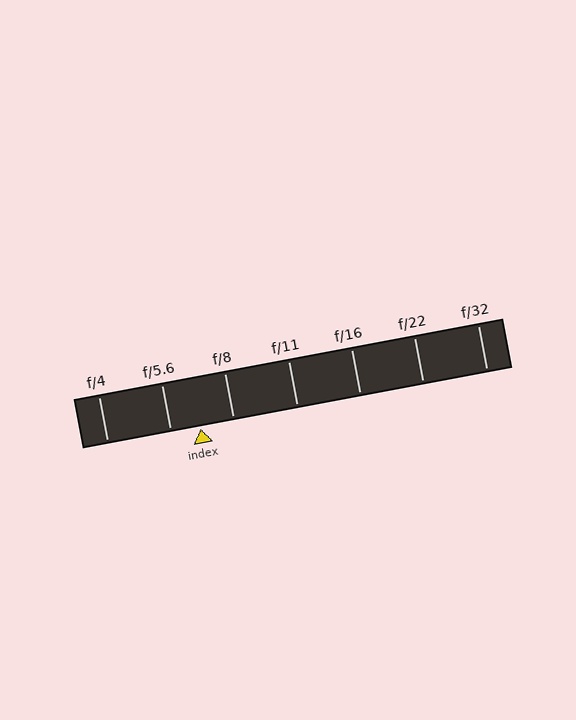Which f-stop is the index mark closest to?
The index mark is closest to f/5.6.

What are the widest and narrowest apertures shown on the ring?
The widest aperture shown is f/4 and the narrowest is f/32.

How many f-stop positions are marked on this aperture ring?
There are 7 f-stop positions marked.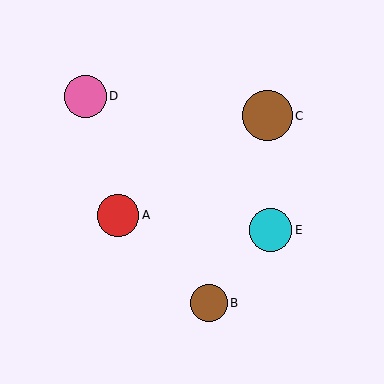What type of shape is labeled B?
Shape B is a brown circle.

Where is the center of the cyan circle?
The center of the cyan circle is at (270, 230).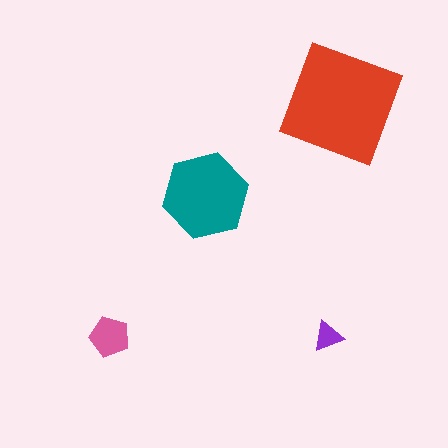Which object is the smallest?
The purple triangle.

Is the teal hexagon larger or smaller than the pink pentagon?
Larger.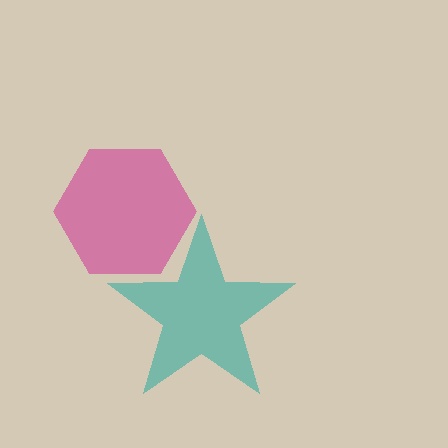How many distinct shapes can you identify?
There are 2 distinct shapes: a magenta hexagon, a teal star.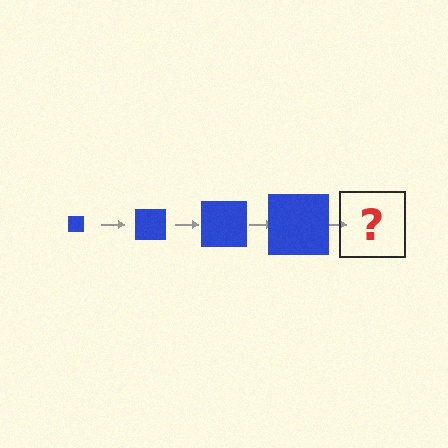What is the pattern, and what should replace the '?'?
The pattern is that the square gets progressively larger each step. The '?' should be a blue square, larger than the previous one.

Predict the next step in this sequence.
The next step is a blue square, larger than the previous one.